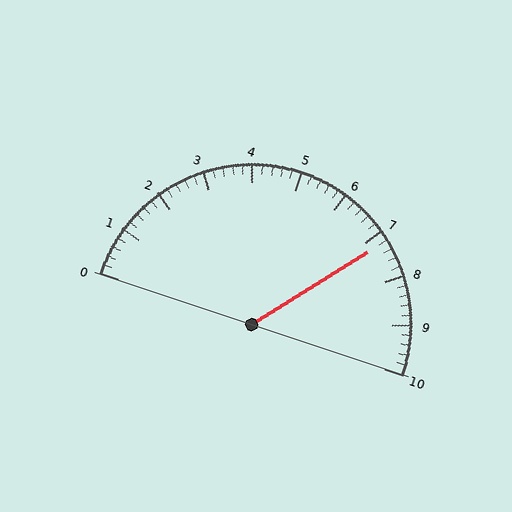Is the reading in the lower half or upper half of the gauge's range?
The reading is in the upper half of the range (0 to 10).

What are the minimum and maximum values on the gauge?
The gauge ranges from 0 to 10.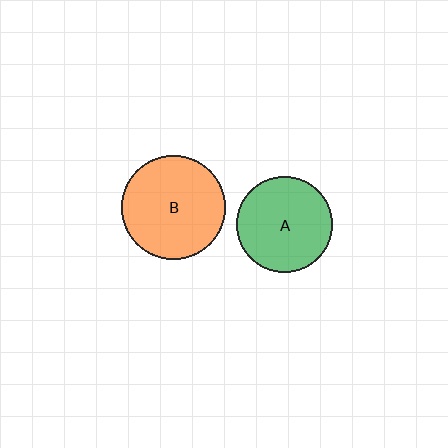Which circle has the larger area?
Circle B (orange).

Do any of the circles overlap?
No, none of the circles overlap.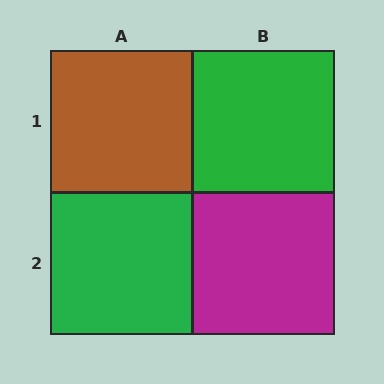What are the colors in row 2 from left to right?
Green, magenta.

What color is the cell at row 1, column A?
Brown.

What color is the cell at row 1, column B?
Green.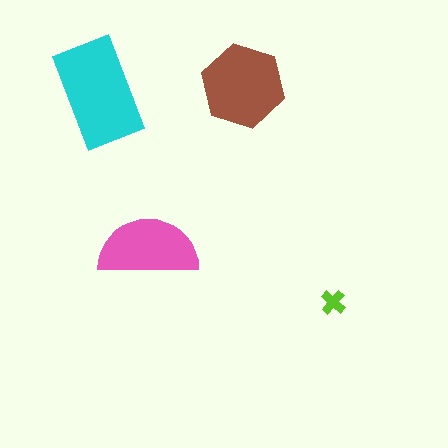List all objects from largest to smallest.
The cyan rectangle, the brown hexagon, the pink semicircle, the lime cross.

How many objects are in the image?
There are 4 objects in the image.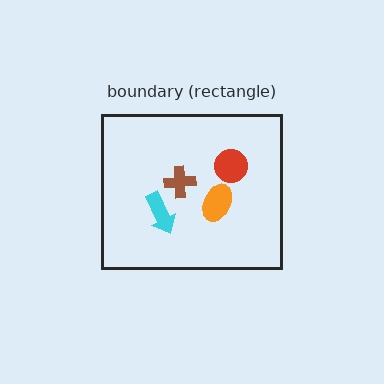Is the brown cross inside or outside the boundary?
Inside.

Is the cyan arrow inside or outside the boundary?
Inside.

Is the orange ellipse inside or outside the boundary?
Inside.